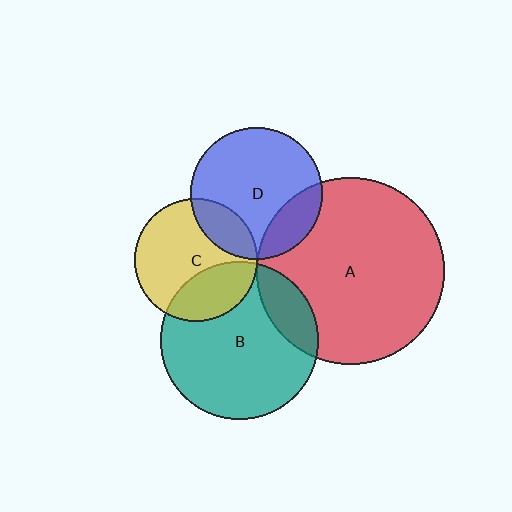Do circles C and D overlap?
Yes.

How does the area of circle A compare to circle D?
Approximately 2.0 times.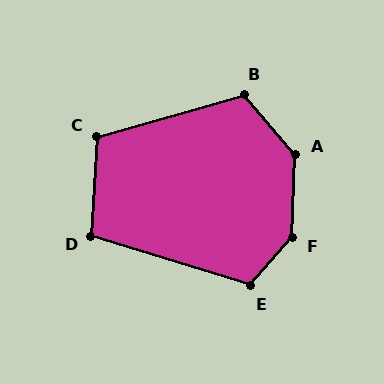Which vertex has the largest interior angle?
F, at approximately 141 degrees.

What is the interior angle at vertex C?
Approximately 109 degrees (obtuse).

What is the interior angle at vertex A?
Approximately 137 degrees (obtuse).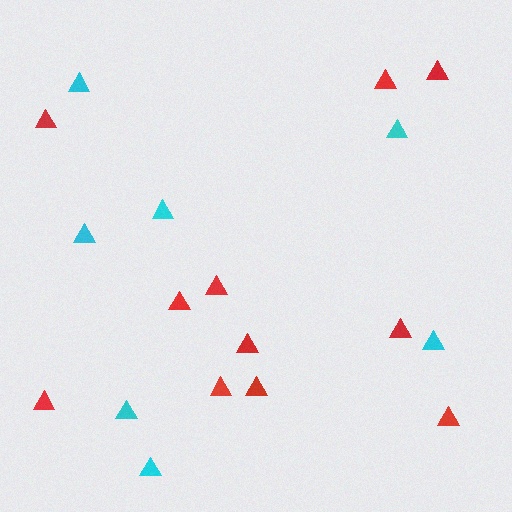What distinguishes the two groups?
There are 2 groups: one group of cyan triangles (7) and one group of red triangles (11).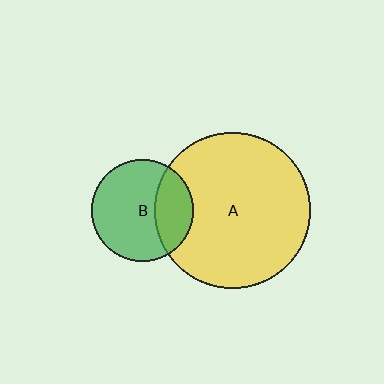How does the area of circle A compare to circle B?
Approximately 2.3 times.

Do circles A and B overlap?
Yes.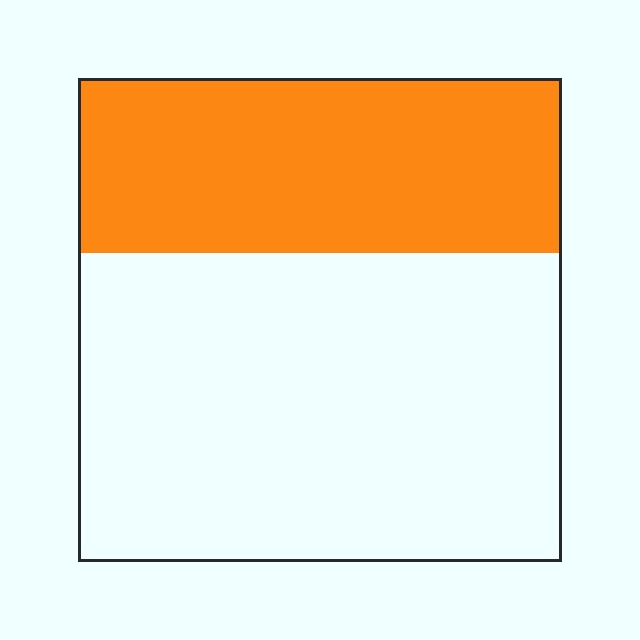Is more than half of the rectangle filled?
No.